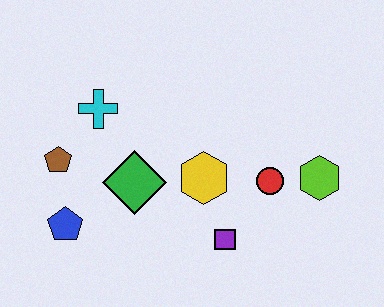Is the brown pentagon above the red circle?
Yes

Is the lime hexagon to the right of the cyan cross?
Yes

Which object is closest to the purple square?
The yellow hexagon is closest to the purple square.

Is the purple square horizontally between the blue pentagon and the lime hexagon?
Yes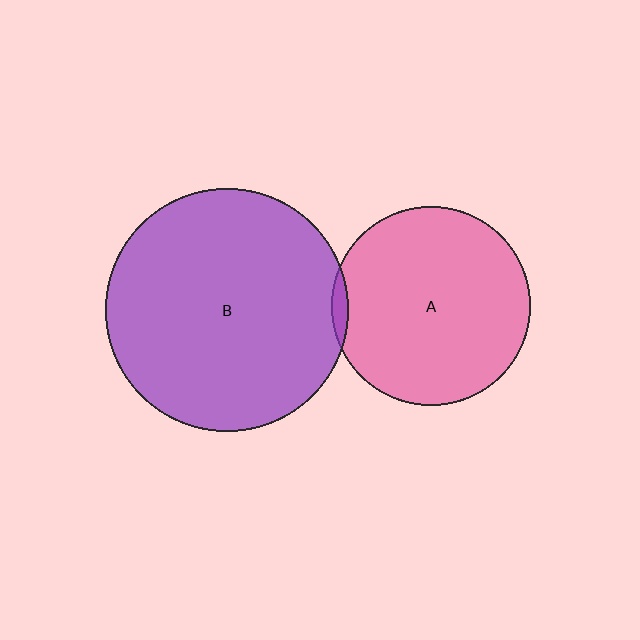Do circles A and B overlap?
Yes.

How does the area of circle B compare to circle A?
Approximately 1.5 times.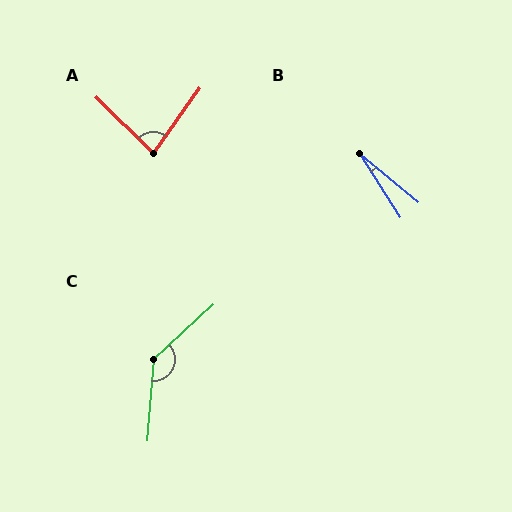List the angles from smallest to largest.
B (17°), A (80°), C (137°).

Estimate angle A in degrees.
Approximately 80 degrees.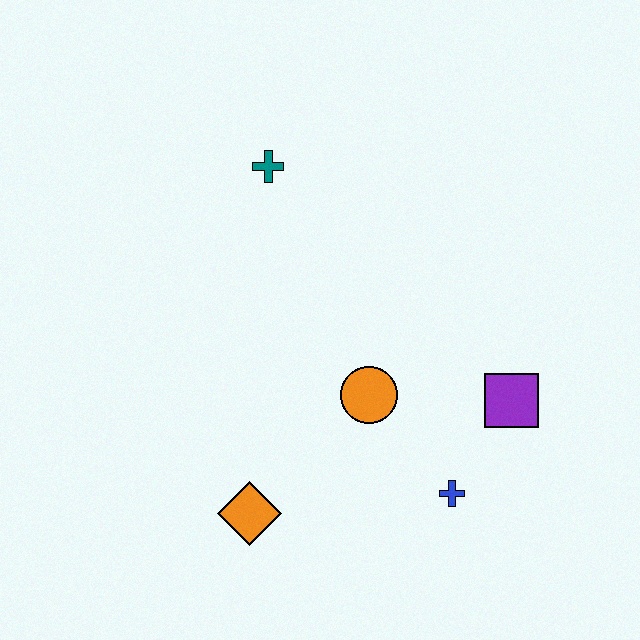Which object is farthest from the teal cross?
The blue cross is farthest from the teal cross.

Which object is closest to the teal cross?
The orange circle is closest to the teal cross.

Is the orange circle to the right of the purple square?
No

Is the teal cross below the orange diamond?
No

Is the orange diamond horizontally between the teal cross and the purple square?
No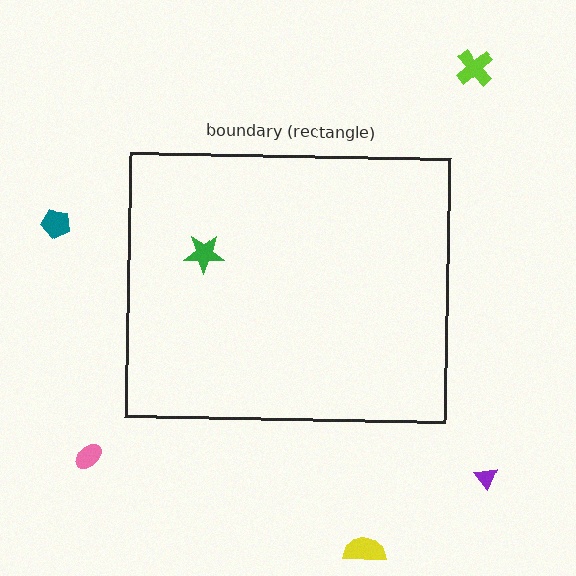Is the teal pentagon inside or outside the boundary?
Outside.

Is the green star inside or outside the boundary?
Inside.